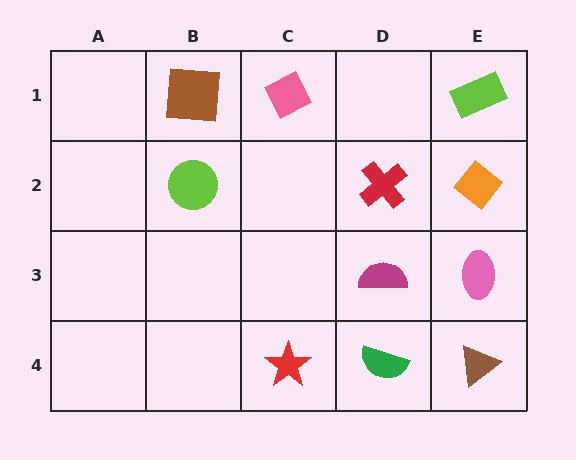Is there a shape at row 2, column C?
No, that cell is empty.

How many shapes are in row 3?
2 shapes.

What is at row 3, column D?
A magenta semicircle.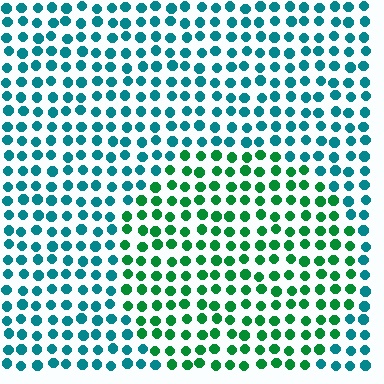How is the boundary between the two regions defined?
The boundary is defined purely by a slight shift in hue (about 43 degrees). Spacing, size, and orientation are identical on both sides.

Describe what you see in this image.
The image is filled with small teal elements in a uniform arrangement. A circle-shaped region is visible where the elements are tinted to a slightly different hue, forming a subtle color boundary.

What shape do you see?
I see a circle.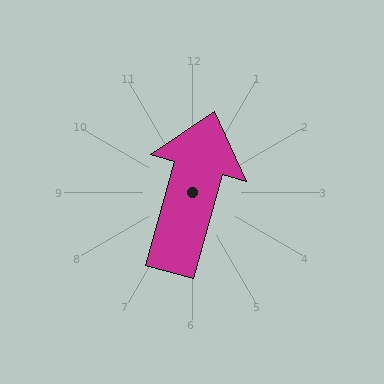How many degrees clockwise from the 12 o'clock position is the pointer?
Approximately 16 degrees.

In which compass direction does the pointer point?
North.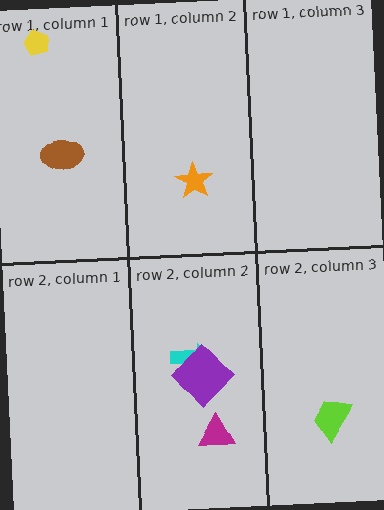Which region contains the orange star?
The row 1, column 2 region.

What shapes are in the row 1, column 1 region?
The yellow pentagon, the brown ellipse.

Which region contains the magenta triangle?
The row 2, column 2 region.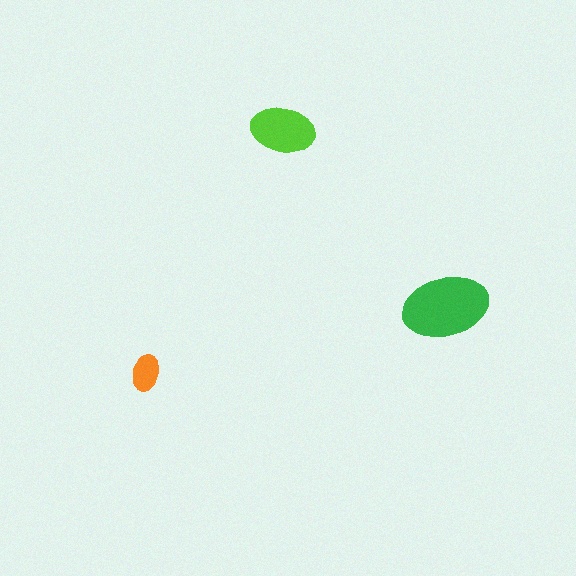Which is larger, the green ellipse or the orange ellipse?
The green one.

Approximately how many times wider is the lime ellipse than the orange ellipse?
About 1.5 times wider.